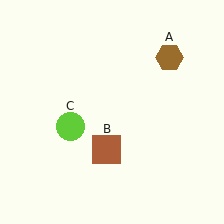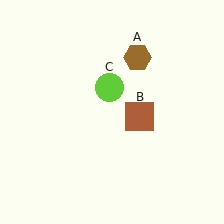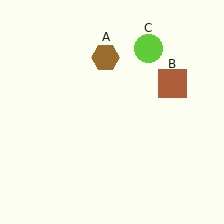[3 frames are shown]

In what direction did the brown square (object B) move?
The brown square (object B) moved up and to the right.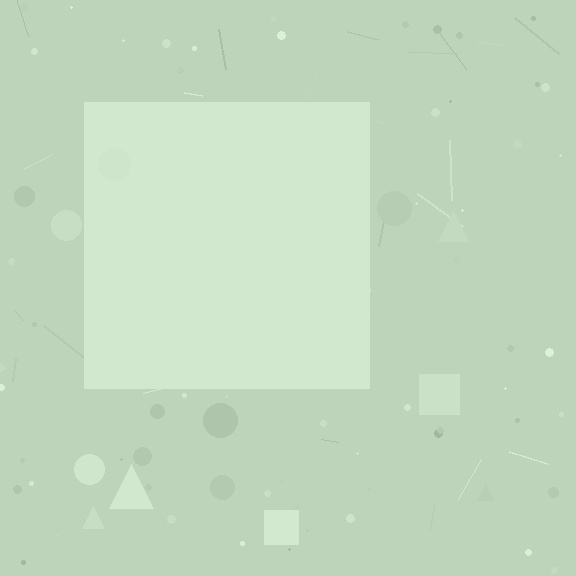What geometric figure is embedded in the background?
A square is embedded in the background.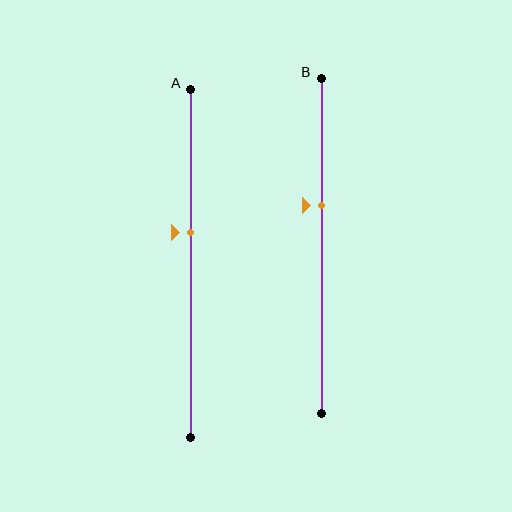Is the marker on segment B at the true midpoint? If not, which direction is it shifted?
No, the marker on segment B is shifted upward by about 12% of the segment length.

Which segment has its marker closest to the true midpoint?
Segment A has its marker closest to the true midpoint.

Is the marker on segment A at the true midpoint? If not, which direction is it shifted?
No, the marker on segment A is shifted upward by about 9% of the segment length.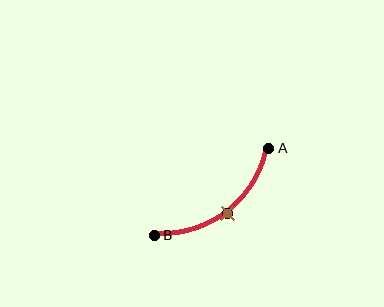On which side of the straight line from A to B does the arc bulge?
The arc bulges below and to the right of the straight line connecting A and B.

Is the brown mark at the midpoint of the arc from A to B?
Yes. The brown mark lies on the arc at equal arc-length from both A and B — it is the arc midpoint.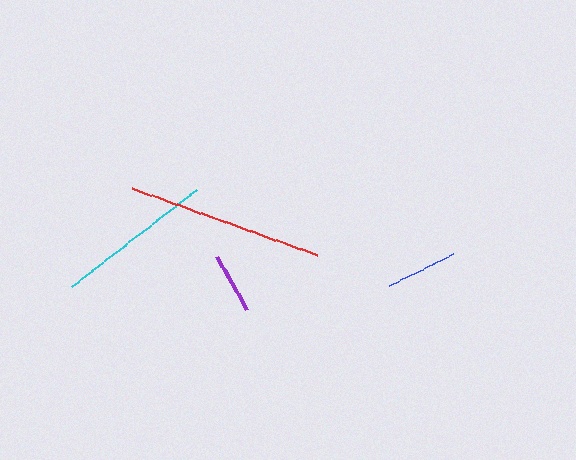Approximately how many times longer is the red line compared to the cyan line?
The red line is approximately 1.2 times the length of the cyan line.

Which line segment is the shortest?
The purple line is the shortest at approximately 61 pixels.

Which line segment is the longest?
The red line is the longest at approximately 196 pixels.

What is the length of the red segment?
The red segment is approximately 196 pixels long.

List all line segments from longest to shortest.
From longest to shortest: red, cyan, blue, purple.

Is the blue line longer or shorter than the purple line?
The blue line is longer than the purple line.